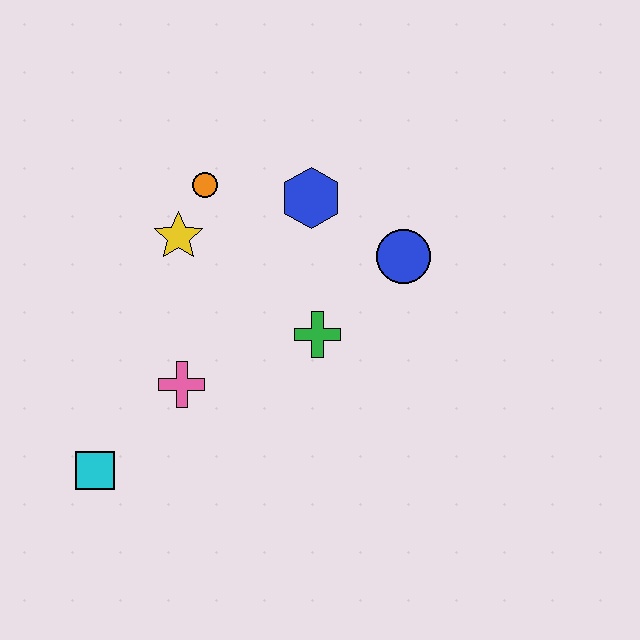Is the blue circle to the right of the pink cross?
Yes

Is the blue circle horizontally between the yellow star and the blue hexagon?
No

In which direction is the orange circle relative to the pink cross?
The orange circle is above the pink cross.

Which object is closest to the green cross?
The blue circle is closest to the green cross.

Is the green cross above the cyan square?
Yes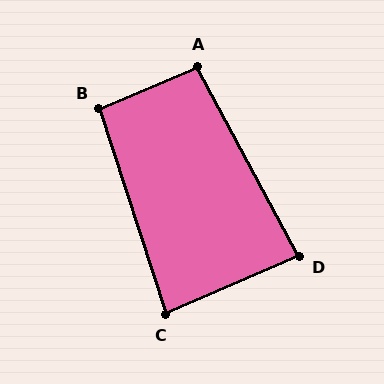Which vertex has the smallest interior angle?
C, at approximately 85 degrees.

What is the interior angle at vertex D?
Approximately 85 degrees (approximately right).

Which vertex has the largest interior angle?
A, at approximately 95 degrees.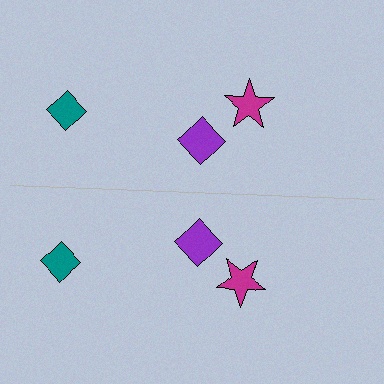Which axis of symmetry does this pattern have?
The pattern has a horizontal axis of symmetry running through the center of the image.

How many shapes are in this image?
There are 6 shapes in this image.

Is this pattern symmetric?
Yes, this pattern has bilateral (reflection) symmetry.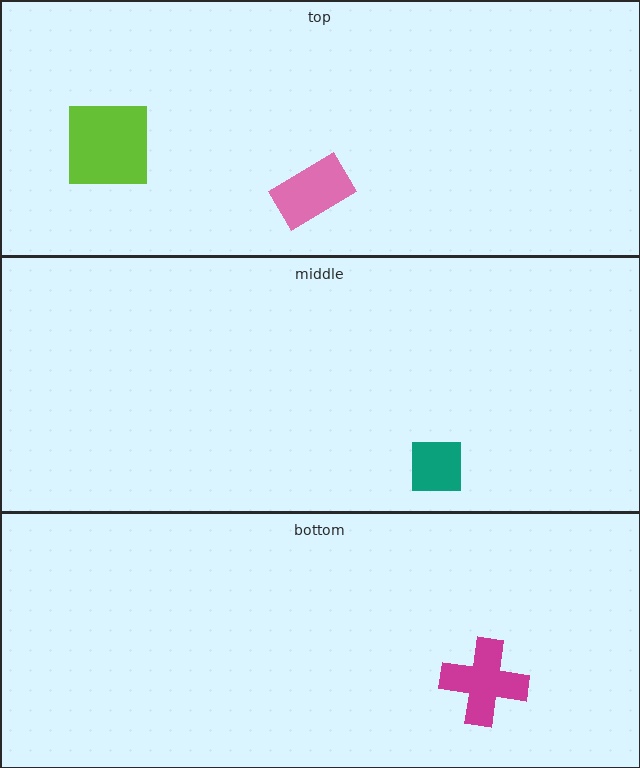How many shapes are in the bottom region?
1.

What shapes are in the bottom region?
The magenta cross.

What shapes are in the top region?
The pink rectangle, the lime square.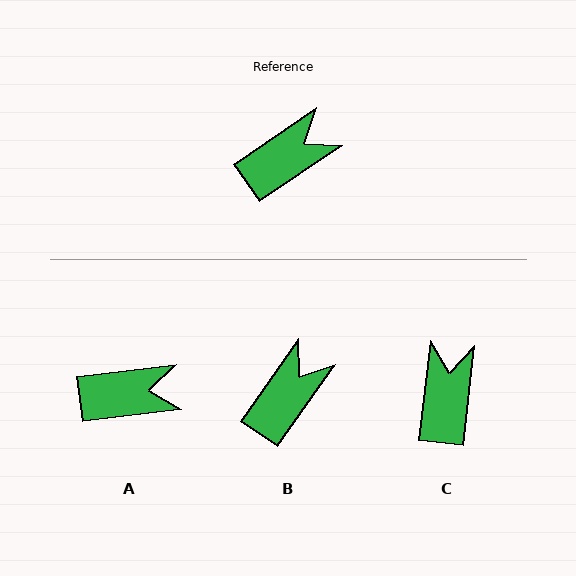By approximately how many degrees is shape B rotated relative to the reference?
Approximately 21 degrees counter-clockwise.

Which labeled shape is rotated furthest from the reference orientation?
C, about 49 degrees away.